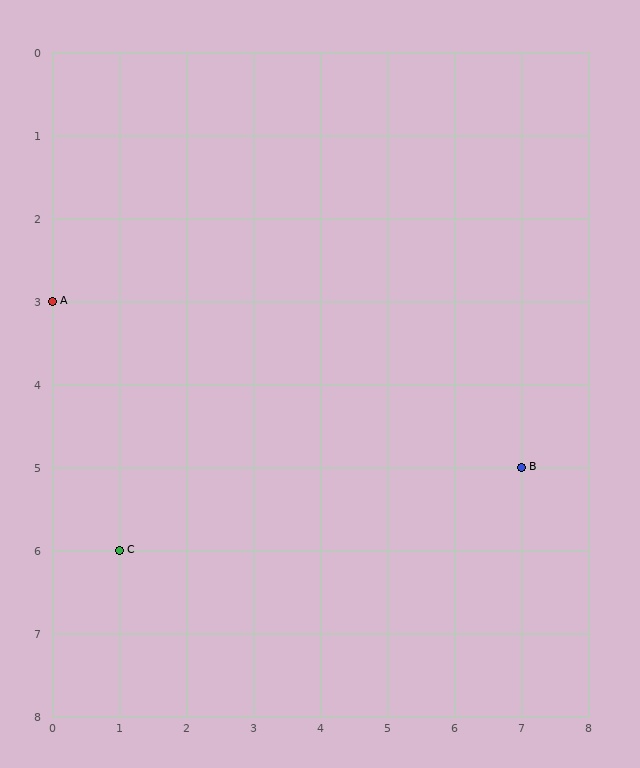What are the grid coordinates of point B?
Point B is at grid coordinates (7, 5).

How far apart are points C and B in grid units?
Points C and B are 6 columns and 1 row apart (about 6.1 grid units diagonally).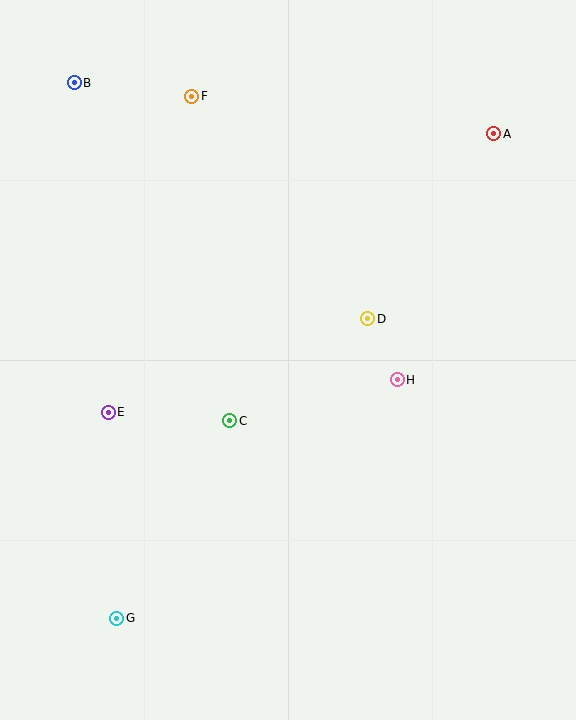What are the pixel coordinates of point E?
Point E is at (108, 413).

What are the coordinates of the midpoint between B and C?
The midpoint between B and C is at (152, 252).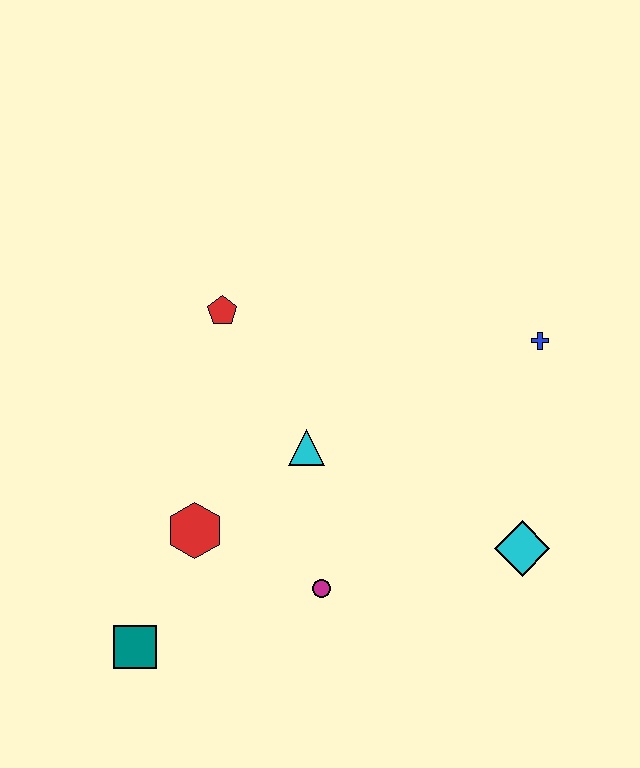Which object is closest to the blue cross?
The cyan diamond is closest to the blue cross.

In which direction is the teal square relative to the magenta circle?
The teal square is to the left of the magenta circle.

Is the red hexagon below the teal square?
No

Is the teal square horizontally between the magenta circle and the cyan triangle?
No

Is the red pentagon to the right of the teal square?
Yes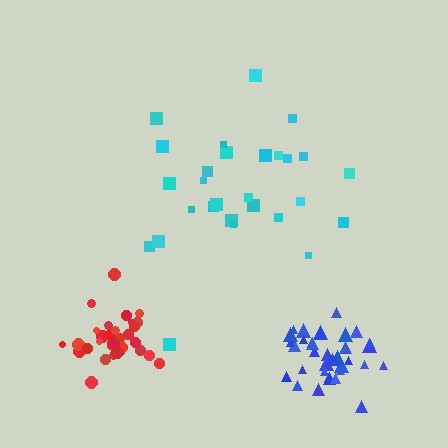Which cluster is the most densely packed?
Red.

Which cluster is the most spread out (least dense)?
Cyan.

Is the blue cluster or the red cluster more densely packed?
Red.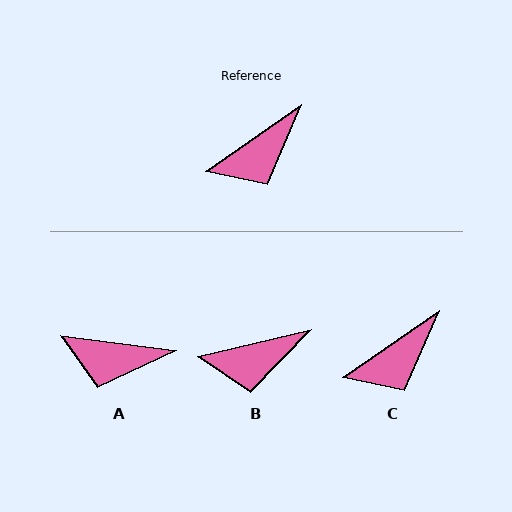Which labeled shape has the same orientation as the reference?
C.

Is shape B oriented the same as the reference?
No, it is off by about 21 degrees.